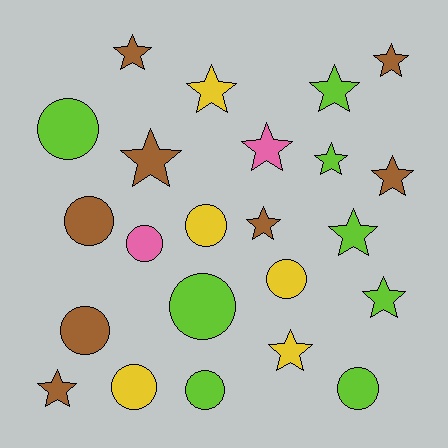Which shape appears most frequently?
Star, with 13 objects.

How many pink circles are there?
There is 1 pink circle.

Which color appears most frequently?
Brown, with 8 objects.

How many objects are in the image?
There are 23 objects.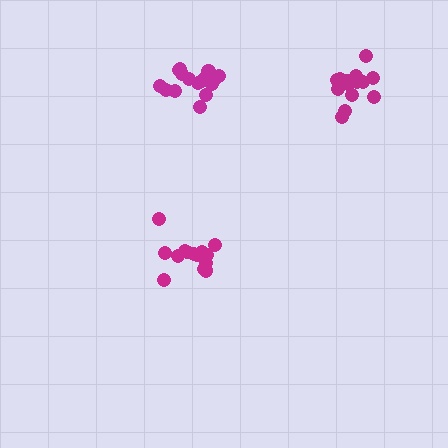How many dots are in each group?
Group 1: 15 dots, Group 2: 15 dots, Group 3: 17 dots (47 total).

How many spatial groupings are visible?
There are 3 spatial groupings.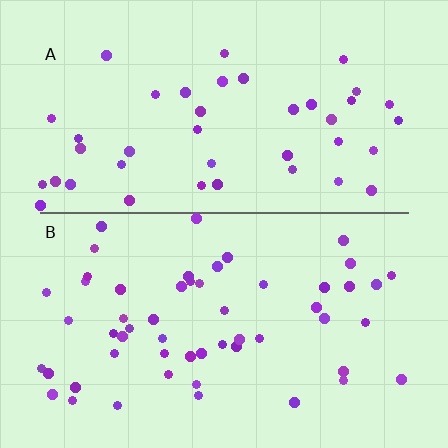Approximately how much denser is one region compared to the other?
Approximately 1.3× — region B over region A.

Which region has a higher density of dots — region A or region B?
B (the bottom).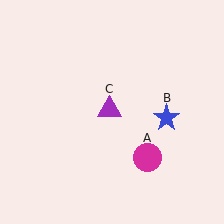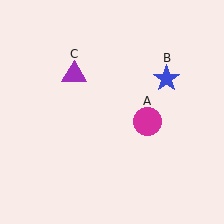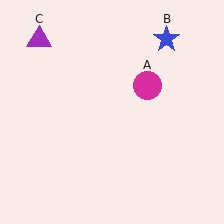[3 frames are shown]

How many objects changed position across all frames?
3 objects changed position: magenta circle (object A), blue star (object B), purple triangle (object C).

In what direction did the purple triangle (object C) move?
The purple triangle (object C) moved up and to the left.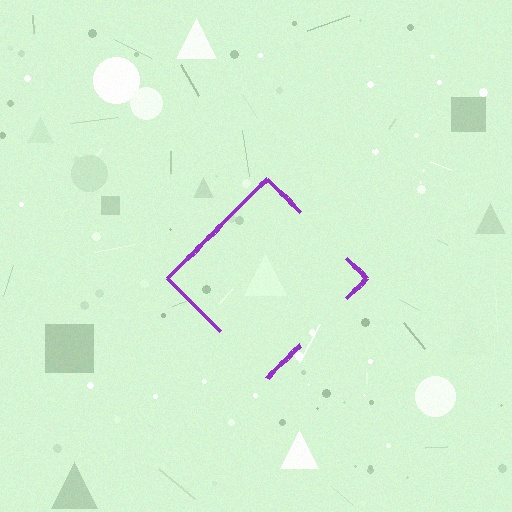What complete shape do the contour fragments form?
The contour fragments form a diamond.